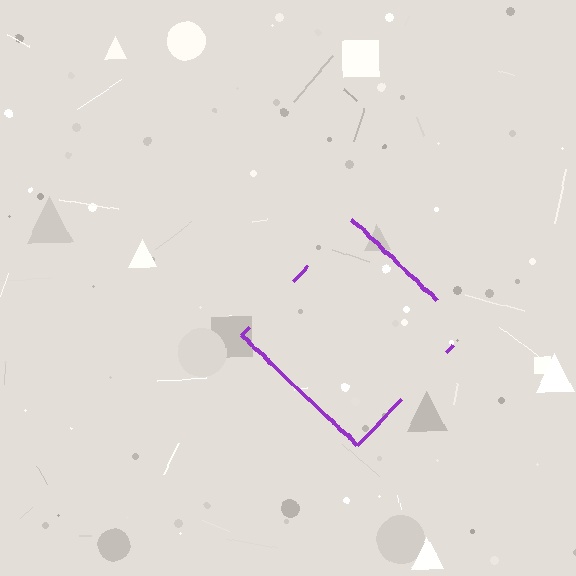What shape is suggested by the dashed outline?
The dashed outline suggests a diamond.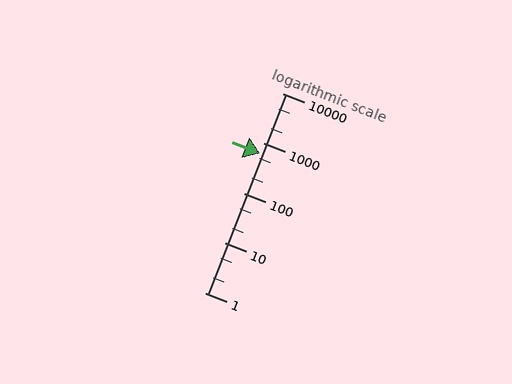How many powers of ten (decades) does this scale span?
The scale spans 4 decades, from 1 to 10000.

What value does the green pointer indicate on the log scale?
The pointer indicates approximately 610.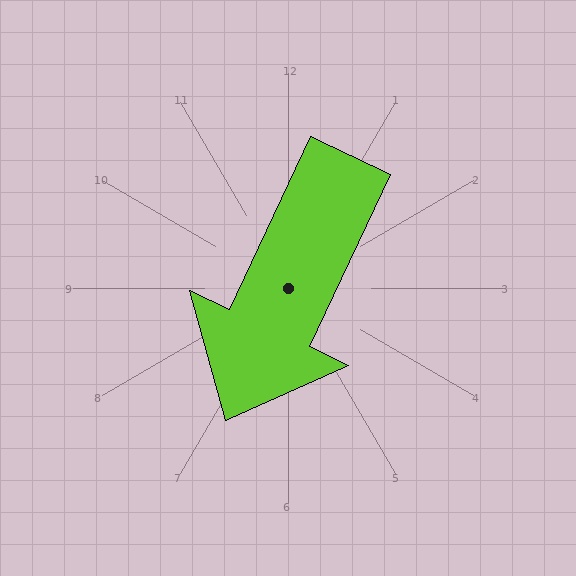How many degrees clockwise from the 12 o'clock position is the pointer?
Approximately 205 degrees.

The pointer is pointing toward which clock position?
Roughly 7 o'clock.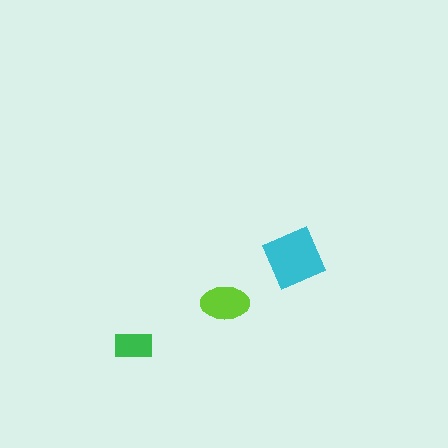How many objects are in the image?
There are 3 objects in the image.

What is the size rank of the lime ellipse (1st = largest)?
2nd.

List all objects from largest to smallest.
The cyan diamond, the lime ellipse, the green rectangle.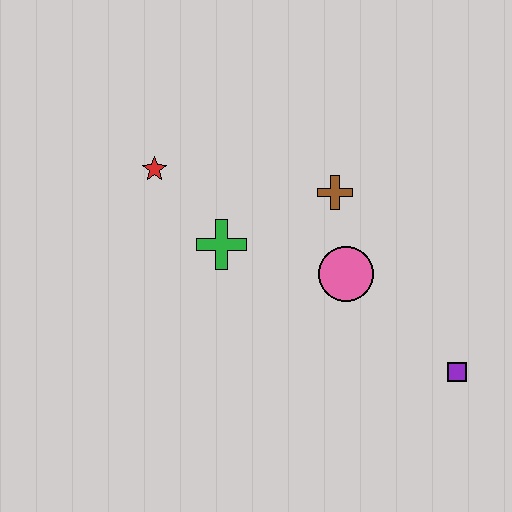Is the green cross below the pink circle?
No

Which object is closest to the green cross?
The red star is closest to the green cross.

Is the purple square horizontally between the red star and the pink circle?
No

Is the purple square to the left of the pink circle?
No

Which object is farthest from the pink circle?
The red star is farthest from the pink circle.